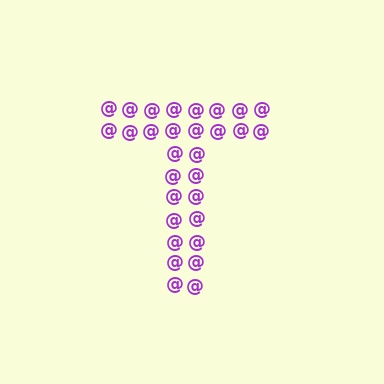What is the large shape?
The large shape is the letter T.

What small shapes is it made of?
It is made of small at signs.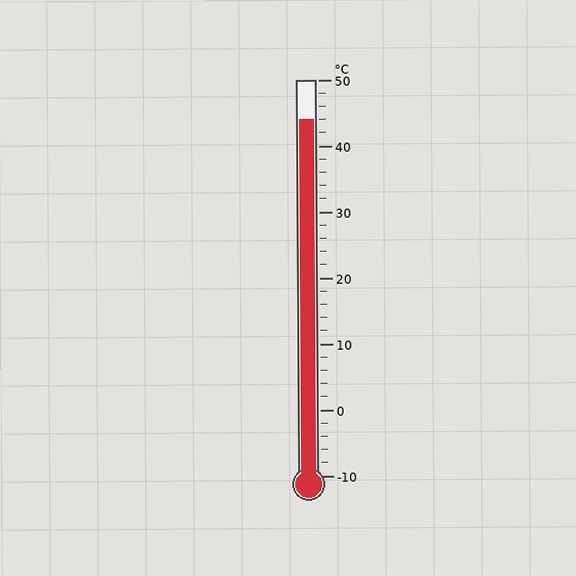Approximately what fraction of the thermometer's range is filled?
The thermometer is filled to approximately 90% of its range.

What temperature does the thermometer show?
The thermometer shows approximately 44°C.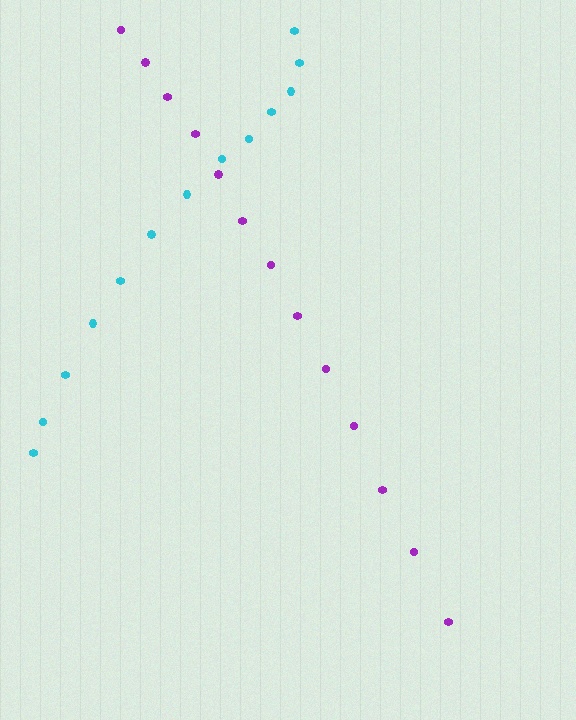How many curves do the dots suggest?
There are 2 distinct paths.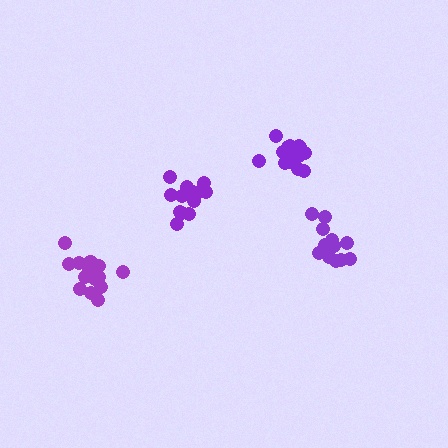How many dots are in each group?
Group 1: 13 dots, Group 2: 15 dots, Group 3: 16 dots, Group 4: 13 dots (57 total).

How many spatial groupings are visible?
There are 4 spatial groupings.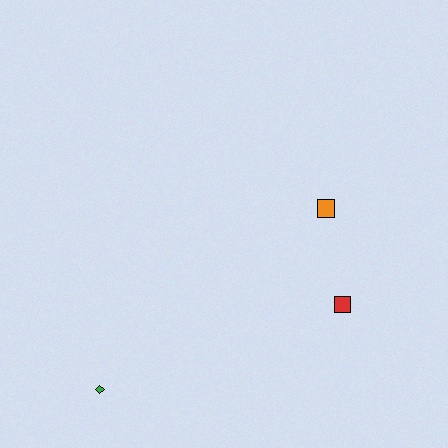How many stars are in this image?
There are no stars.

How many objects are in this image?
There are 3 objects.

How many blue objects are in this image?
There are no blue objects.